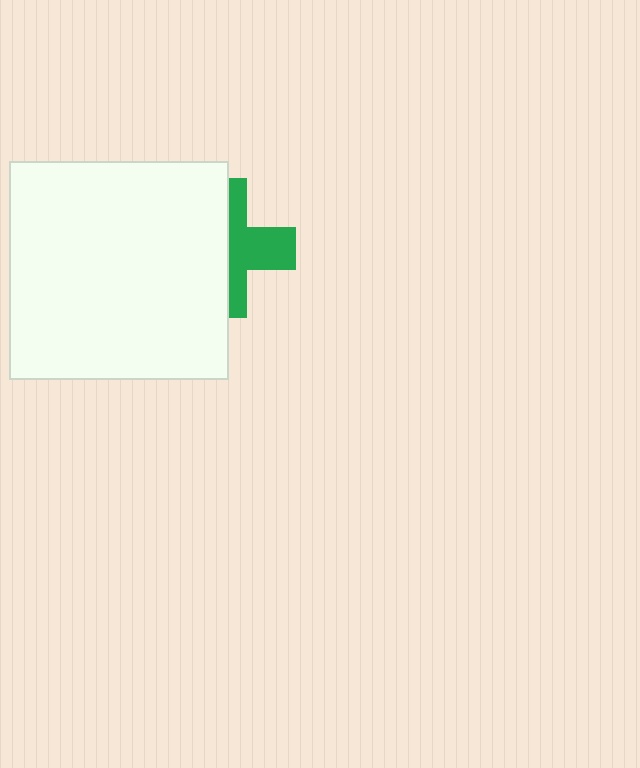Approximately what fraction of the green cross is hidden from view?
Roughly 55% of the green cross is hidden behind the white square.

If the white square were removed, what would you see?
You would see the complete green cross.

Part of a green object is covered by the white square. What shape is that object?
It is a cross.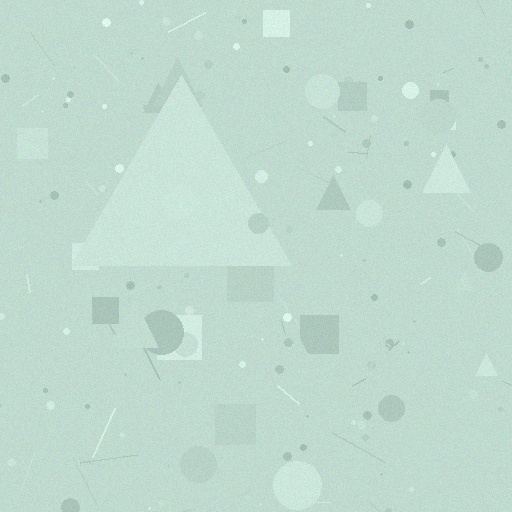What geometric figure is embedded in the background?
A triangle is embedded in the background.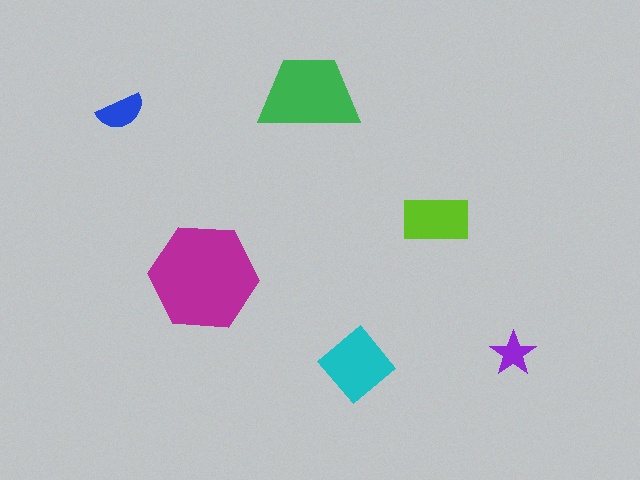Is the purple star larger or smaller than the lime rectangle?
Smaller.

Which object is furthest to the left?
The blue semicircle is leftmost.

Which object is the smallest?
The purple star.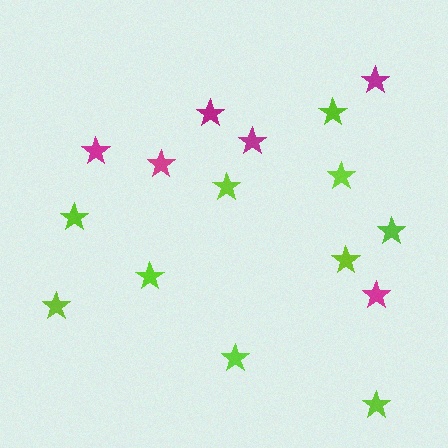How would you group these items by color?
There are 2 groups: one group of magenta stars (6) and one group of lime stars (10).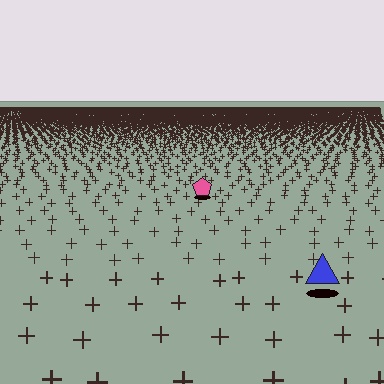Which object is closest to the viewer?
The blue triangle is closest. The texture marks near it are larger and more spread out.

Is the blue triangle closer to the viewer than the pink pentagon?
Yes. The blue triangle is closer — you can tell from the texture gradient: the ground texture is coarser near it.